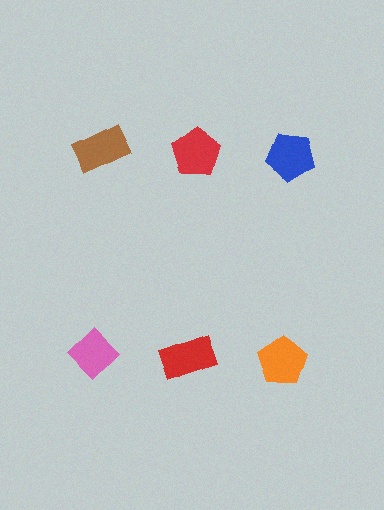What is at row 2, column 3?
An orange pentagon.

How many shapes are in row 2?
3 shapes.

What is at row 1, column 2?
A red pentagon.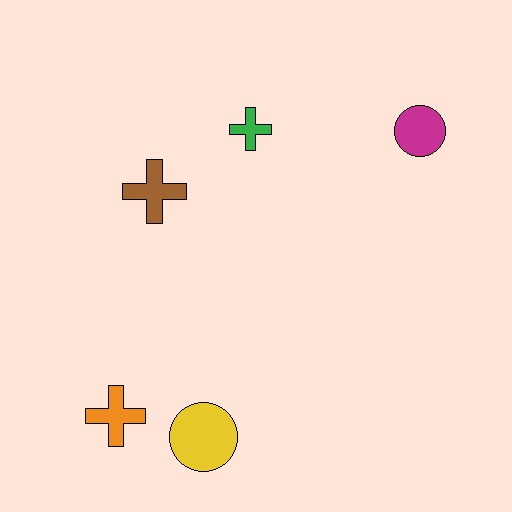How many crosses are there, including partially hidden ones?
There are 3 crosses.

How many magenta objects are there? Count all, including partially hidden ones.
There is 1 magenta object.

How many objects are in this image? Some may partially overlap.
There are 5 objects.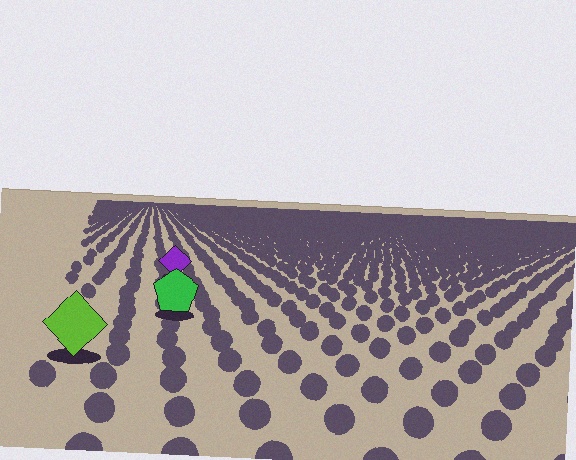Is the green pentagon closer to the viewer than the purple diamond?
Yes. The green pentagon is closer — you can tell from the texture gradient: the ground texture is coarser near it.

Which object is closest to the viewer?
The lime diamond is closest. The texture marks near it are larger and more spread out.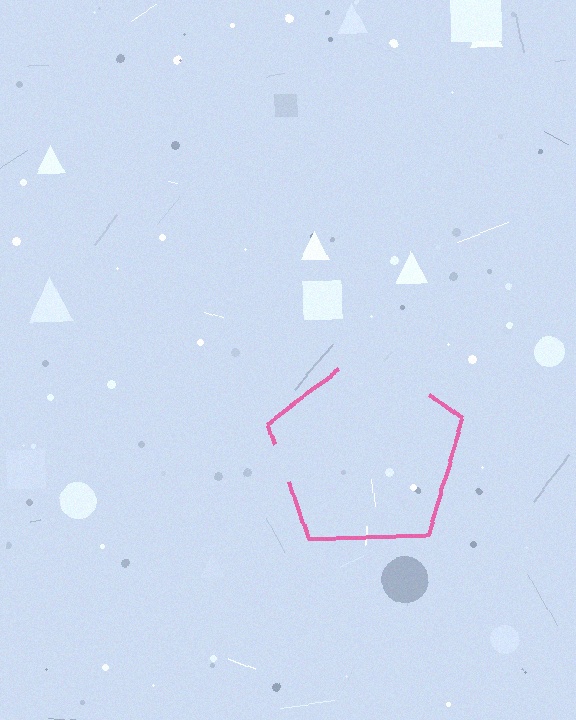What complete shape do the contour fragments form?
The contour fragments form a pentagon.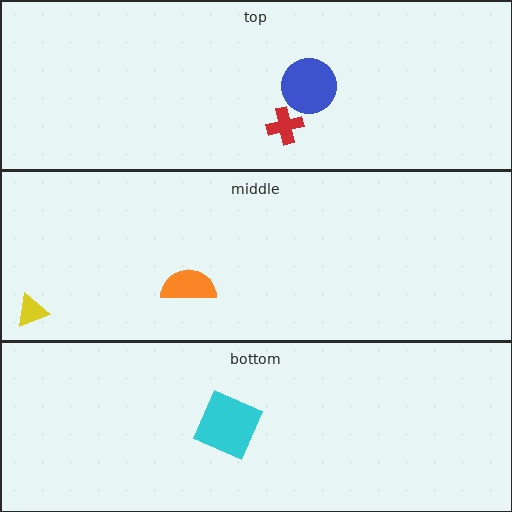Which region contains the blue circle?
The top region.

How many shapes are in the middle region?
2.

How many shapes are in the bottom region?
1.